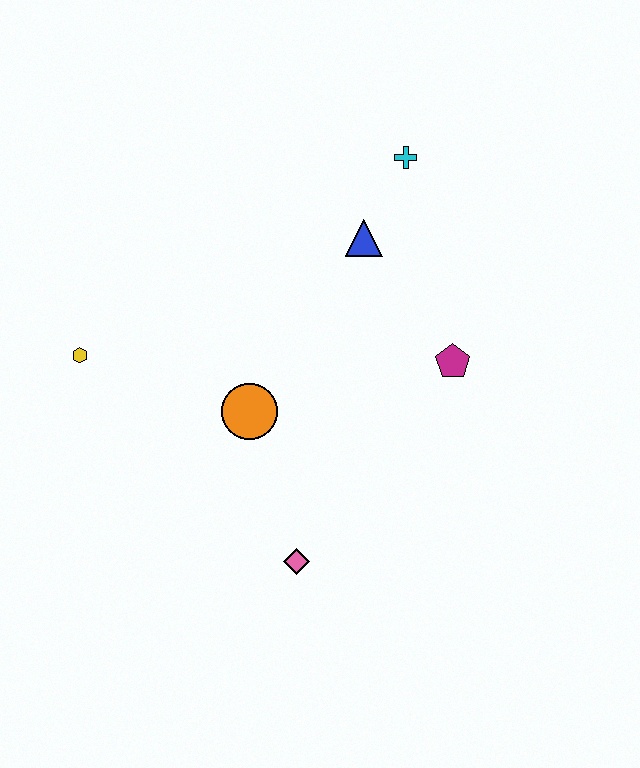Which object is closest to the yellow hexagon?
The orange circle is closest to the yellow hexagon.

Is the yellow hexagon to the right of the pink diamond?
No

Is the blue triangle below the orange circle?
No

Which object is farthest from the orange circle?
The cyan cross is farthest from the orange circle.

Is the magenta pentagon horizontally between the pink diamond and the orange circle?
No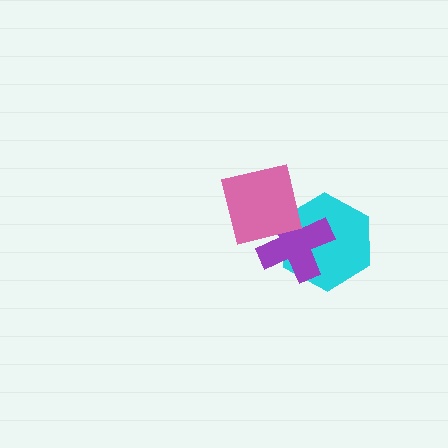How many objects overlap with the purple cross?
2 objects overlap with the purple cross.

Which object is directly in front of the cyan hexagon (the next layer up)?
The purple cross is directly in front of the cyan hexagon.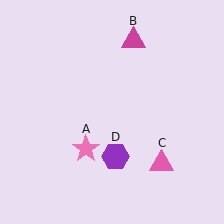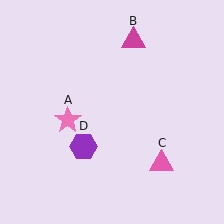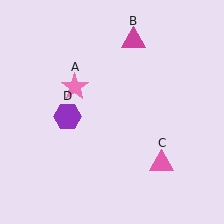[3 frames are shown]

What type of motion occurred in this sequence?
The pink star (object A), purple hexagon (object D) rotated clockwise around the center of the scene.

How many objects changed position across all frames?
2 objects changed position: pink star (object A), purple hexagon (object D).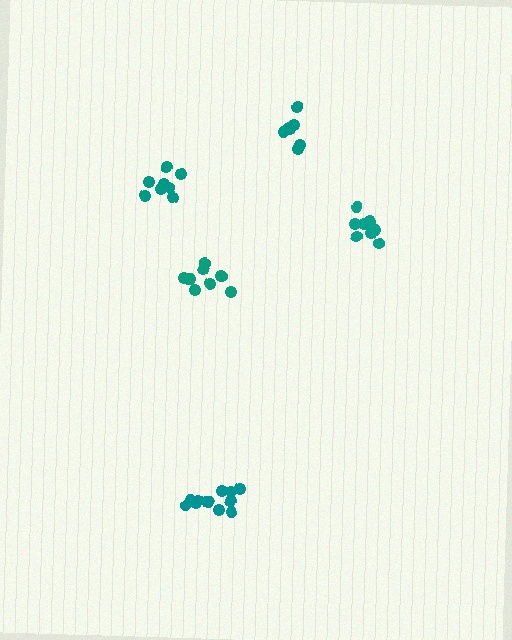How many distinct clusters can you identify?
There are 5 distinct clusters.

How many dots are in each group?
Group 1: 10 dots, Group 2: 7 dots, Group 3: 12 dots, Group 4: 8 dots, Group 5: 8 dots (45 total).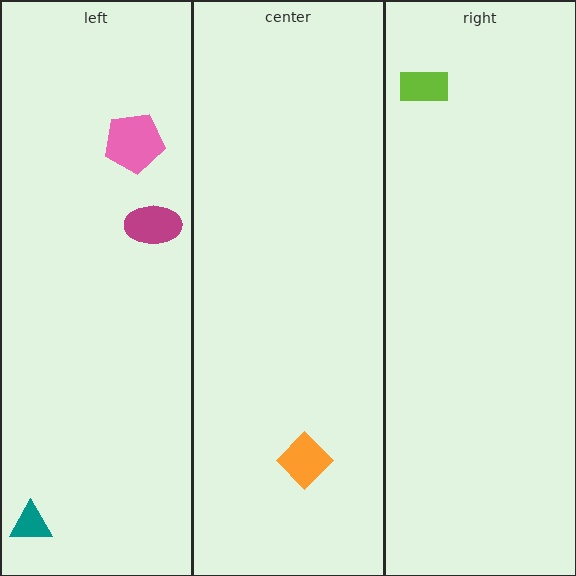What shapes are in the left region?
The pink pentagon, the magenta ellipse, the teal triangle.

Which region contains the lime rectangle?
The right region.